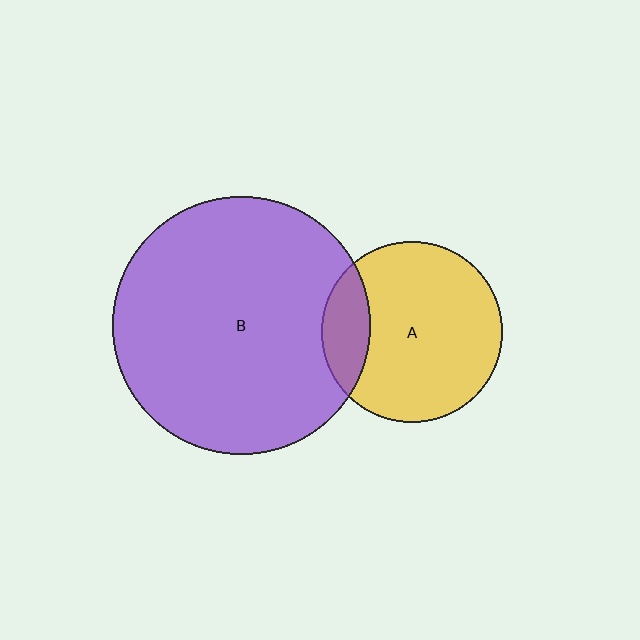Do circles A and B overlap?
Yes.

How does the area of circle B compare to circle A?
Approximately 2.0 times.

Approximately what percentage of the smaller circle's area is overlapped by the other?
Approximately 15%.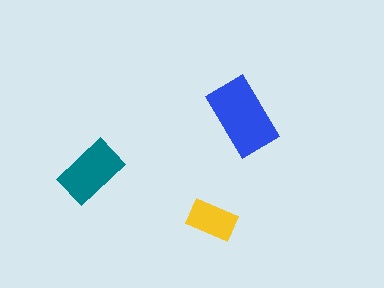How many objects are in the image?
There are 3 objects in the image.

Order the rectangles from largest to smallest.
the blue one, the teal one, the yellow one.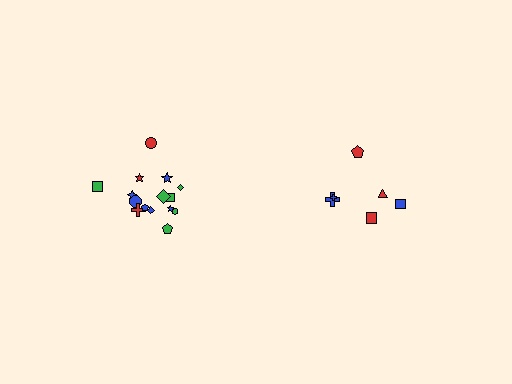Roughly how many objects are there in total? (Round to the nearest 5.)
Roughly 20 objects in total.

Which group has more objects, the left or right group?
The left group.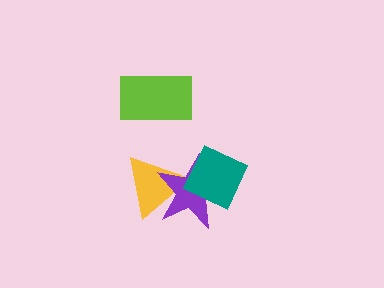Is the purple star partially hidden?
Yes, it is partially covered by another shape.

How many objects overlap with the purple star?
2 objects overlap with the purple star.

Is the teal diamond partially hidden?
No, no other shape covers it.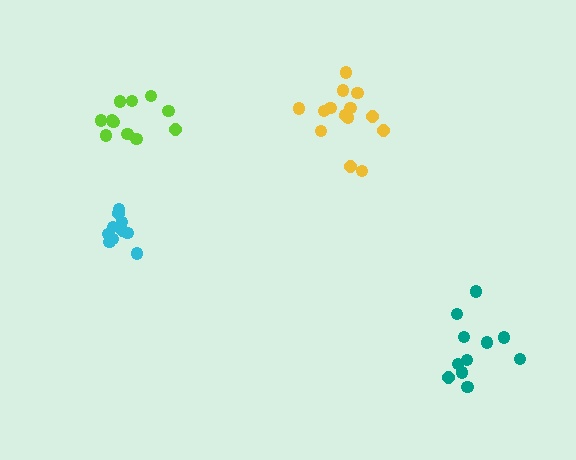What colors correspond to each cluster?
The clusters are colored: lime, yellow, teal, cyan.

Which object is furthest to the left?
The cyan cluster is leftmost.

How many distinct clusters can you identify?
There are 4 distinct clusters.